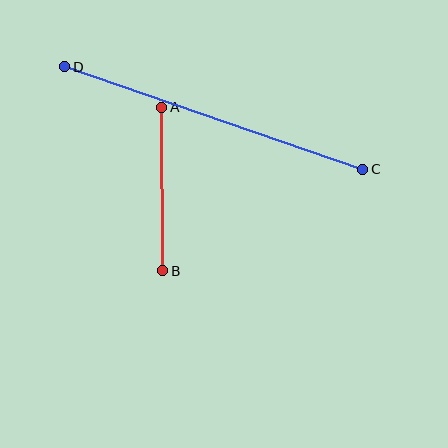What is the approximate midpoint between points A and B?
The midpoint is at approximately (162, 189) pixels.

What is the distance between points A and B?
The distance is approximately 163 pixels.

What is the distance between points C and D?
The distance is approximately 315 pixels.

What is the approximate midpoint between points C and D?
The midpoint is at approximately (214, 118) pixels.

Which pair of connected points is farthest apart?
Points C and D are farthest apart.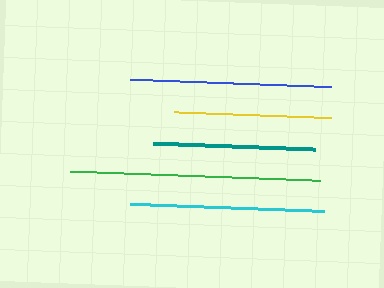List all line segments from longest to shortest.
From longest to shortest: green, blue, cyan, teal, yellow.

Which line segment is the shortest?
The yellow line is the shortest at approximately 157 pixels.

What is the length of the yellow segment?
The yellow segment is approximately 157 pixels long.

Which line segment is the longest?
The green line is the longest at approximately 250 pixels.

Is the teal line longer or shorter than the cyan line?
The cyan line is longer than the teal line.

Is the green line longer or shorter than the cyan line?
The green line is longer than the cyan line.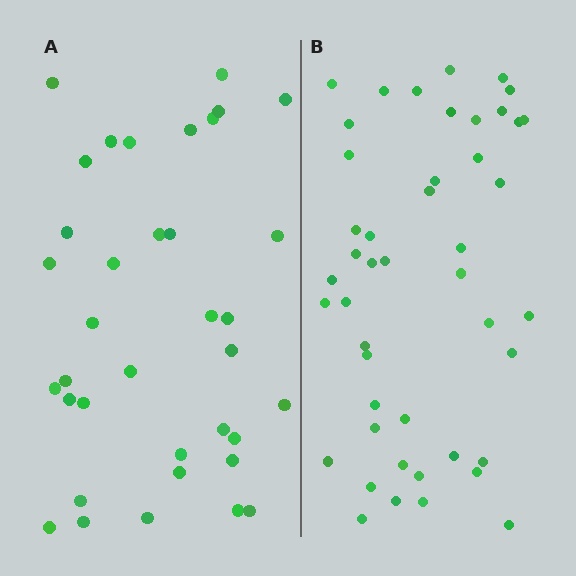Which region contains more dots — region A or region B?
Region B (the right region) has more dots.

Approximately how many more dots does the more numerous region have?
Region B has roughly 10 or so more dots than region A.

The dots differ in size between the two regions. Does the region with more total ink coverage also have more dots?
No. Region A has more total ink coverage because its dots are larger, but region B actually contains more individual dots. Total area can be misleading — the number of items is what matters here.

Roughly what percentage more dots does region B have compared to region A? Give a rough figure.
About 30% more.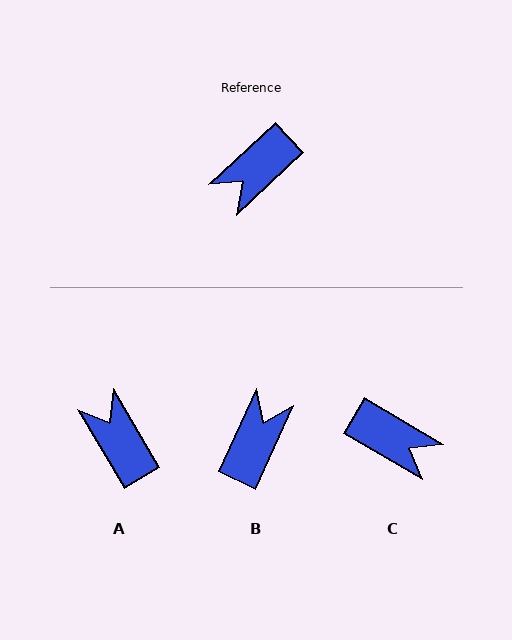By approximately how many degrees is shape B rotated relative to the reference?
Approximately 158 degrees clockwise.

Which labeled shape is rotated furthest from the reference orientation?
B, about 158 degrees away.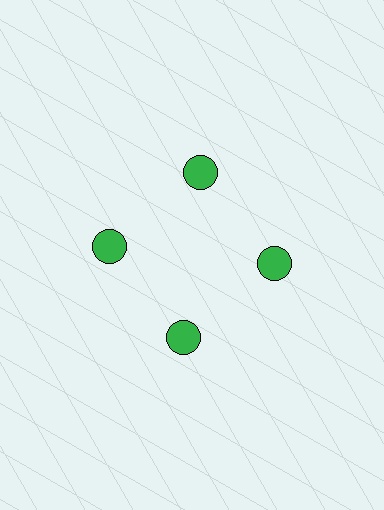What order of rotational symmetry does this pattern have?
This pattern has 4-fold rotational symmetry.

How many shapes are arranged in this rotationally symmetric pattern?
There are 4 shapes, arranged in 4 groups of 1.